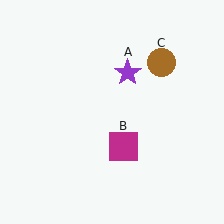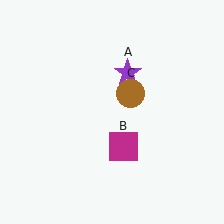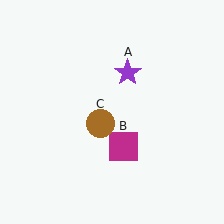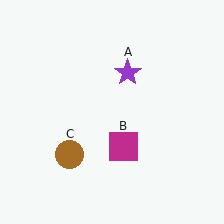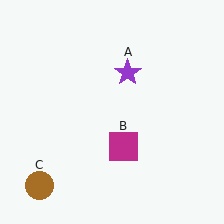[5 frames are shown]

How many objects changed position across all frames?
1 object changed position: brown circle (object C).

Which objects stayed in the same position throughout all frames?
Purple star (object A) and magenta square (object B) remained stationary.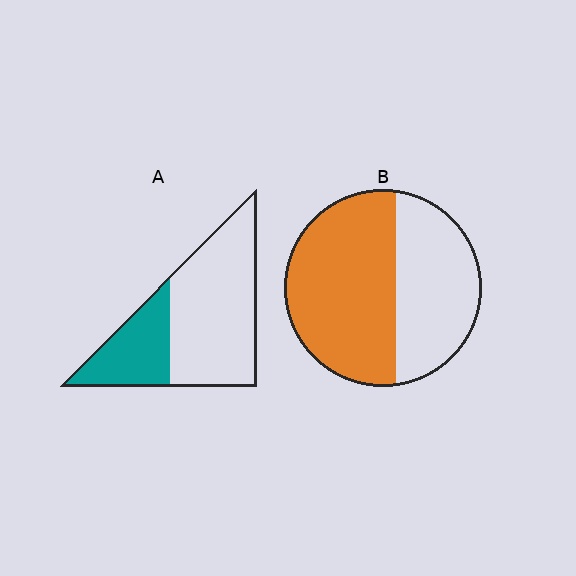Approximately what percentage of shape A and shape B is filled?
A is approximately 30% and B is approximately 60%.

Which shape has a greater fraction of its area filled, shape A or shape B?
Shape B.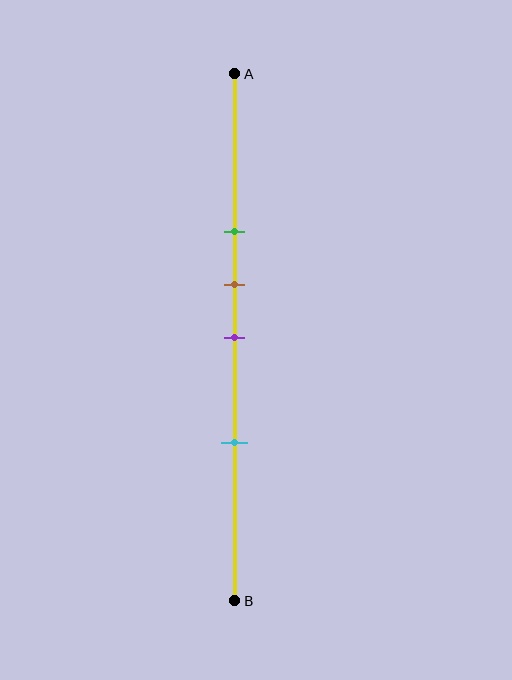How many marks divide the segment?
There are 4 marks dividing the segment.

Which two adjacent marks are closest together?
The brown and purple marks are the closest adjacent pair.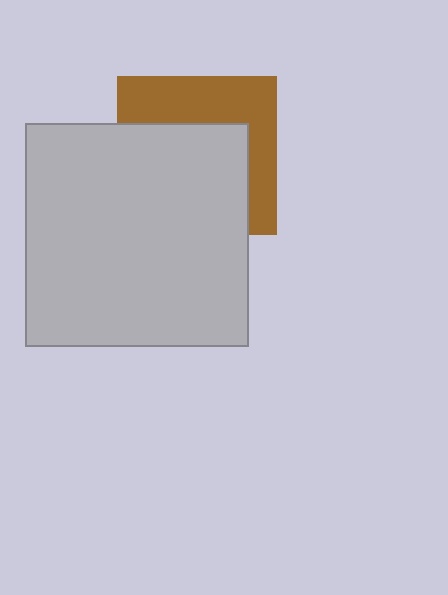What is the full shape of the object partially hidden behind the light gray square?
The partially hidden object is a brown square.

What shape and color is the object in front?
The object in front is a light gray square.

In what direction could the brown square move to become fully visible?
The brown square could move up. That would shift it out from behind the light gray square entirely.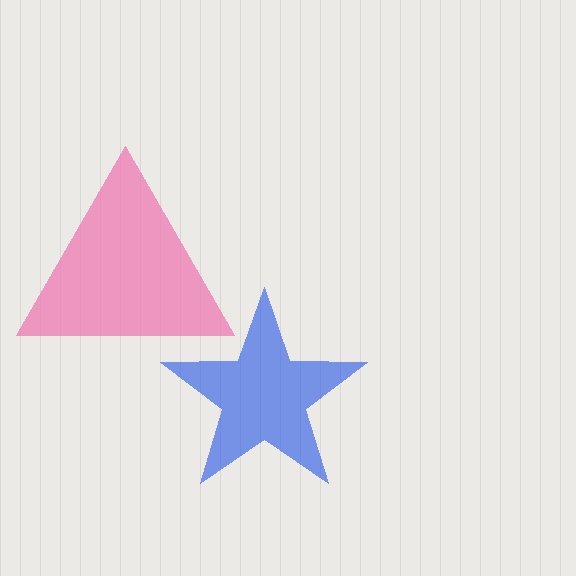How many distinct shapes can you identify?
There are 2 distinct shapes: a blue star, a pink triangle.